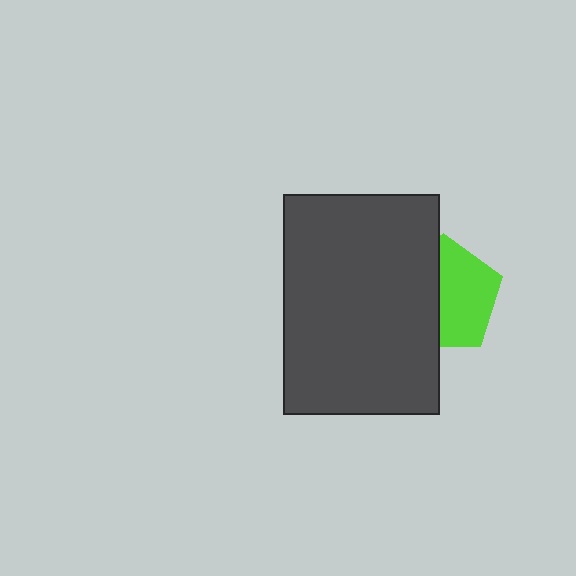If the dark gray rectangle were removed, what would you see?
You would see the complete lime pentagon.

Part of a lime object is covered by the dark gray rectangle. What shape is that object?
It is a pentagon.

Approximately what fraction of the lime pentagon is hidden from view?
Roughly 46% of the lime pentagon is hidden behind the dark gray rectangle.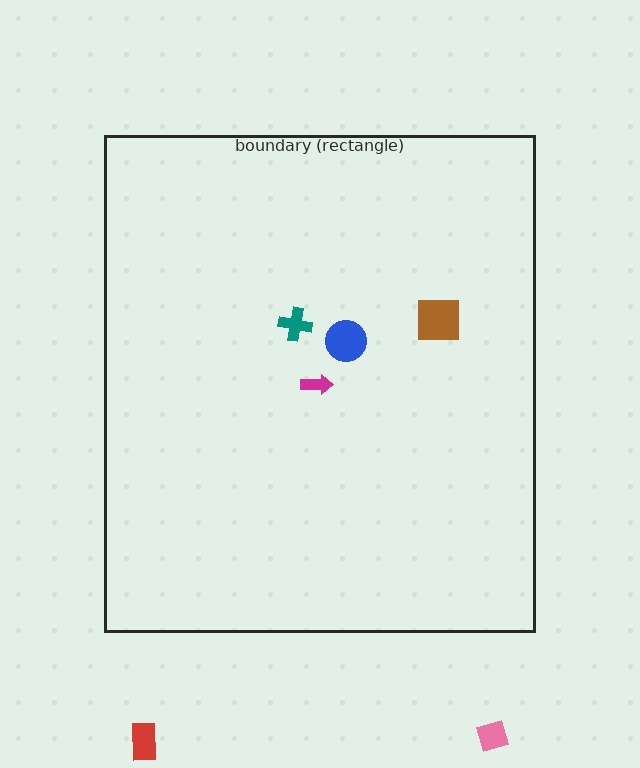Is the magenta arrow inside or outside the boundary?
Inside.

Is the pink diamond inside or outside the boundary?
Outside.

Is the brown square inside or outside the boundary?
Inside.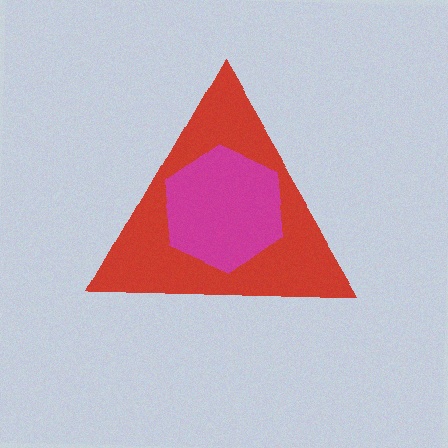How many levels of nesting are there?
2.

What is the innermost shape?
The magenta hexagon.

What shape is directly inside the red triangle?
The magenta hexagon.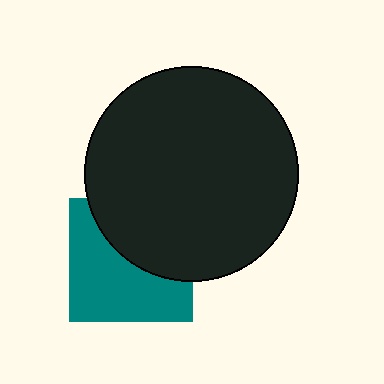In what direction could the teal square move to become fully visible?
The teal square could move down. That would shift it out from behind the black circle entirely.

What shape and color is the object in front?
The object in front is a black circle.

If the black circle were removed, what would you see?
You would see the complete teal square.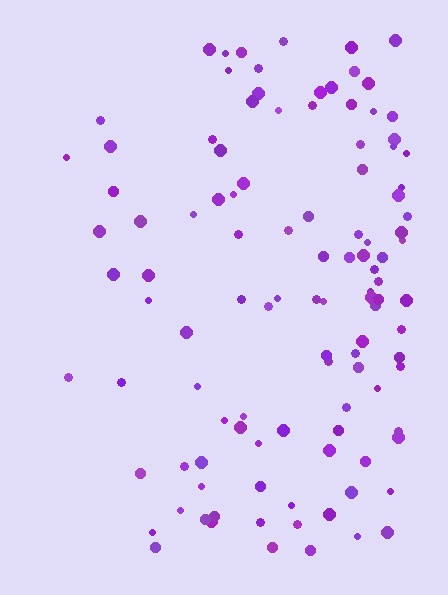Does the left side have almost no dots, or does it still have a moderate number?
Still a moderate number, just noticeably fewer than the right.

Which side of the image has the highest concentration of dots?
The right.